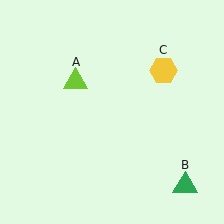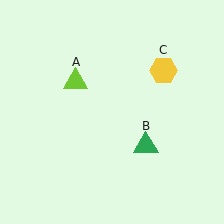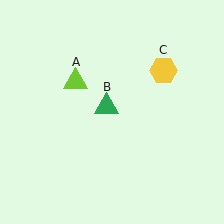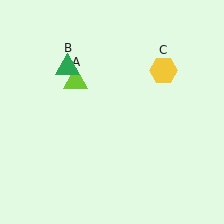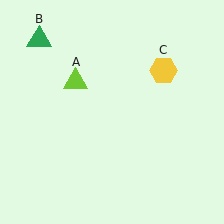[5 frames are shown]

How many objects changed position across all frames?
1 object changed position: green triangle (object B).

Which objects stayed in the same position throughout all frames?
Lime triangle (object A) and yellow hexagon (object C) remained stationary.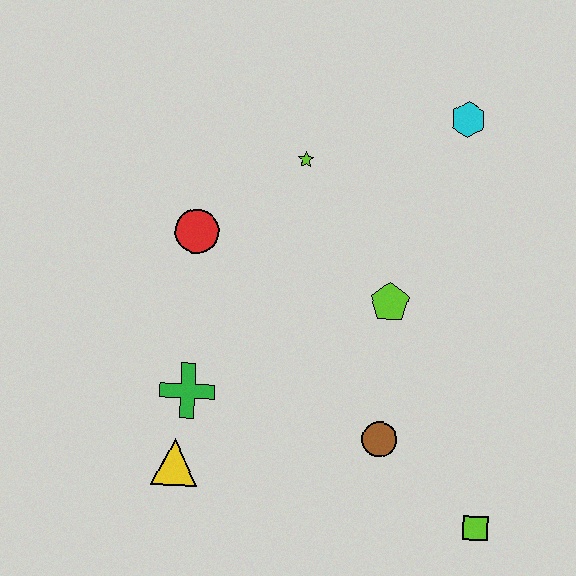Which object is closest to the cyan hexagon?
The lime star is closest to the cyan hexagon.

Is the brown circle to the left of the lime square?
Yes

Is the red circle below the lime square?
No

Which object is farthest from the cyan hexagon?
The yellow triangle is farthest from the cyan hexagon.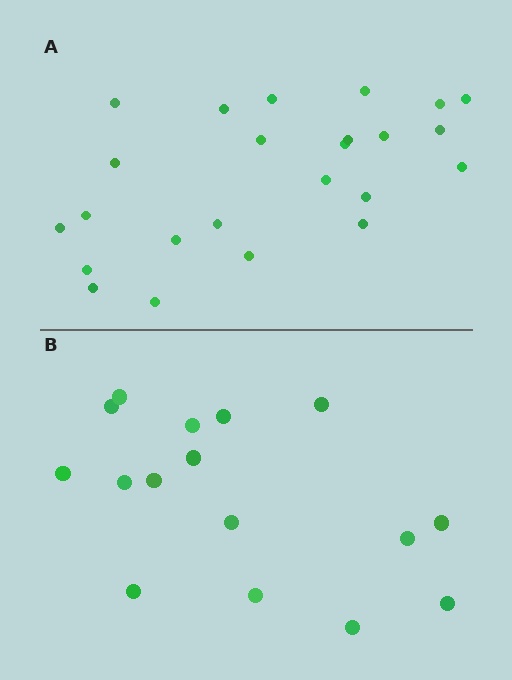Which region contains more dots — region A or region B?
Region A (the top region) has more dots.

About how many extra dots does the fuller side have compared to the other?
Region A has roughly 8 or so more dots than region B.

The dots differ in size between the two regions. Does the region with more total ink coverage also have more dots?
No. Region B has more total ink coverage because its dots are larger, but region A actually contains more individual dots. Total area can be misleading — the number of items is what matters here.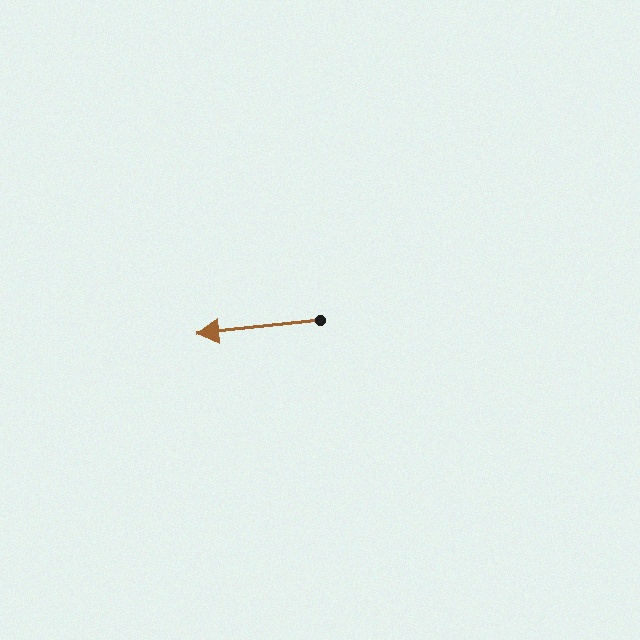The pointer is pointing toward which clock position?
Roughly 9 o'clock.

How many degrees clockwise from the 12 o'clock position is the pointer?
Approximately 264 degrees.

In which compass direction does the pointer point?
West.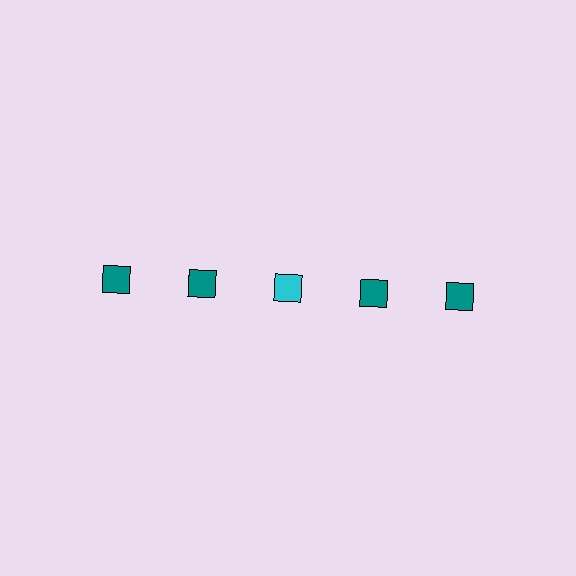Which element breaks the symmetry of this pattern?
The cyan square in the top row, center column breaks the symmetry. All other shapes are teal squares.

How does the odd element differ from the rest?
It has a different color: cyan instead of teal.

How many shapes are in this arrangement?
There are 5 shapes arranged in a grid pattern.